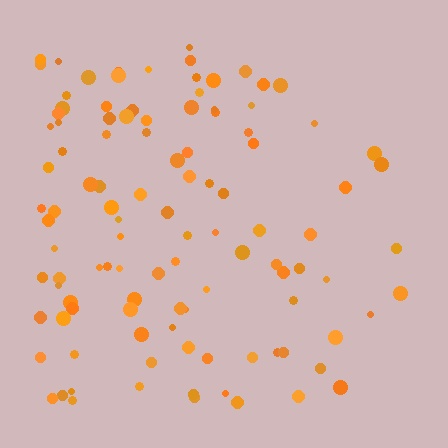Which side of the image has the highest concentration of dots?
The left.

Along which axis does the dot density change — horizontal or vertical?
Horizontal.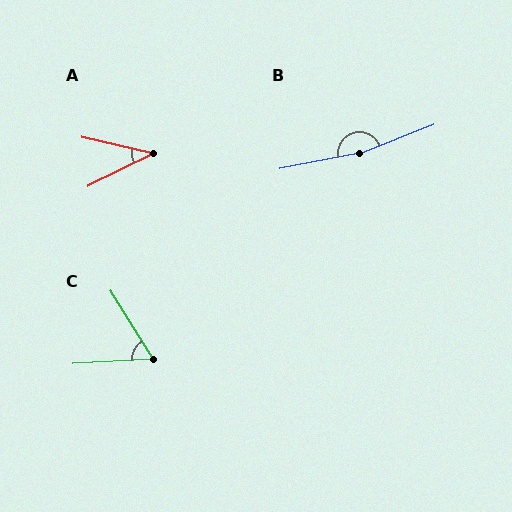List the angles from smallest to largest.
A (39°), C (61°), B (169°).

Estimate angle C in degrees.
Approximately 61 degrees.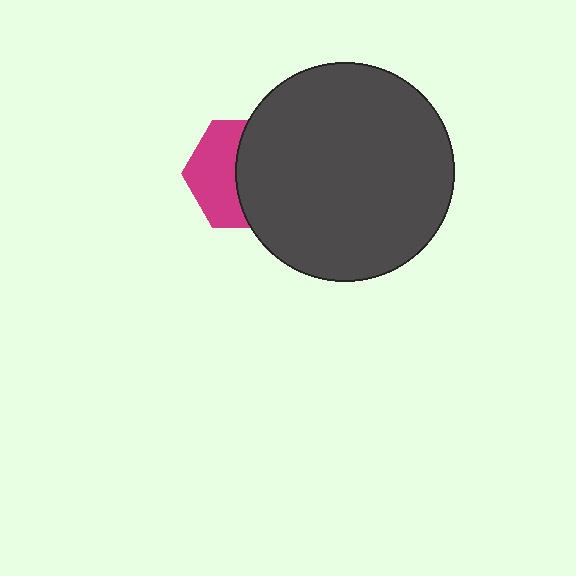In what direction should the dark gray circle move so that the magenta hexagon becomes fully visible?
The dark gray circle should move right. That is the shortest direction to clear the overlap and leave the magenta hexagon fully visible.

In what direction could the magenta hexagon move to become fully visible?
The magenta hexagon could move left. That would shift it out from behind the dark gray circle entirely.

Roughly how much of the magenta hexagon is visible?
About half of it is visible (roughly 46%).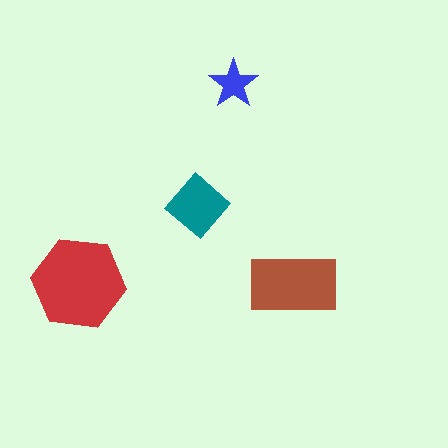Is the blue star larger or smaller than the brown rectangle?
Smaller.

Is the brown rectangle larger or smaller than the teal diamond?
Larger.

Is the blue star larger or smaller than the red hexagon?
Smaller.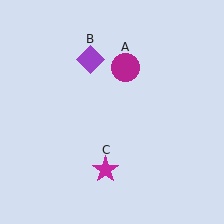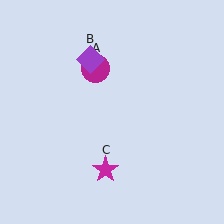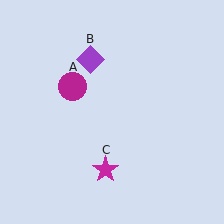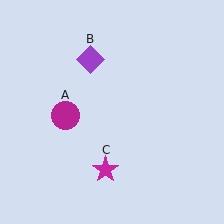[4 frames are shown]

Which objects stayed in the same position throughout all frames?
Purple diamond (object B) and magenta star (object C) remained stationary.